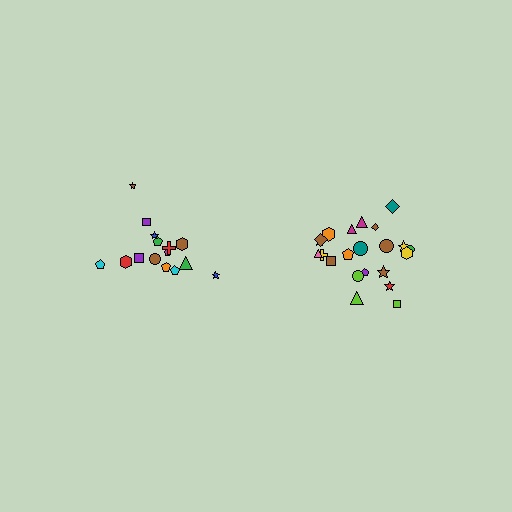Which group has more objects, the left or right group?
The right group.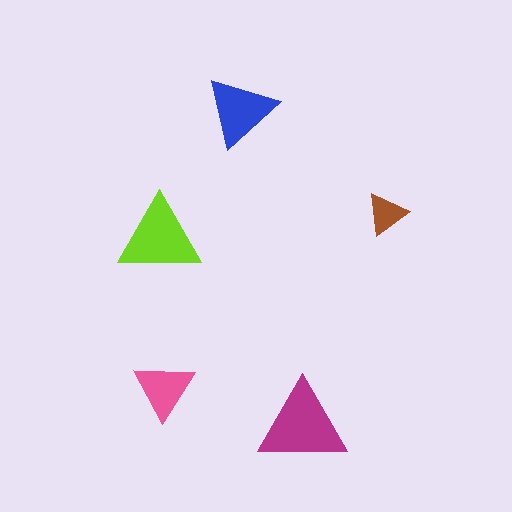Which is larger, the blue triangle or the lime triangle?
The lime one.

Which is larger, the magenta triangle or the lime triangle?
The magenta one.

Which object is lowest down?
The magenta triangle is bottommost.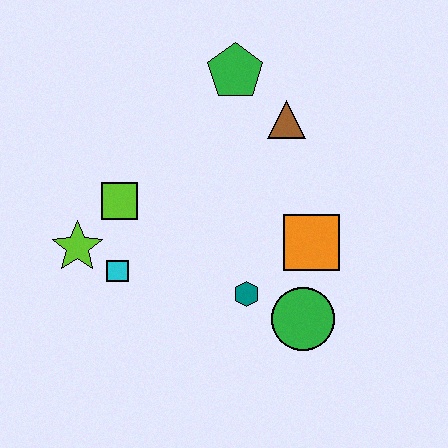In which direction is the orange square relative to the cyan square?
The orange square is to the right of the cyan square.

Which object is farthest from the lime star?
The brown triangle is farthest from the lime star.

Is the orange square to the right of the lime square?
Yes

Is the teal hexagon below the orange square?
Yes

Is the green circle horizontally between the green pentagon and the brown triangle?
No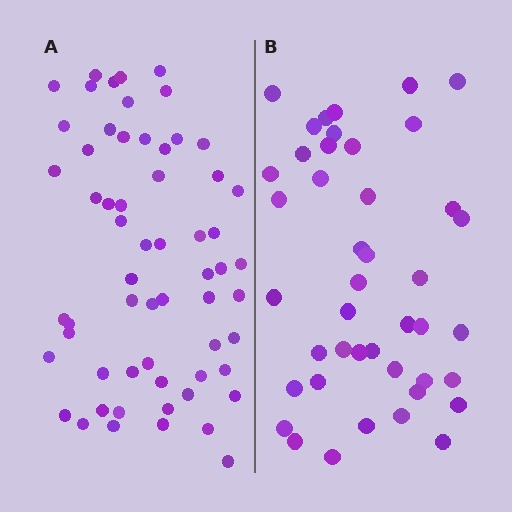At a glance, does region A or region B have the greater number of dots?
Region A (the left region) has more dots.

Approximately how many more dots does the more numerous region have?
Region A has approximately 15 more dots than region B.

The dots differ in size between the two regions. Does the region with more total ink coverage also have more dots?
No. Region B has more total ink coverage because its dots are larger, but region A actually contains more individual dots. Total area can be misleading — the number of items is what matters here.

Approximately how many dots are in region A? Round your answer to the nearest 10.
About 60 dots.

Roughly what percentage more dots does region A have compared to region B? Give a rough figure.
About 40% more.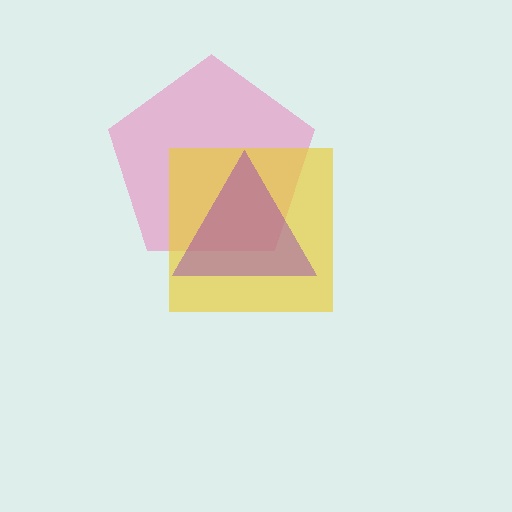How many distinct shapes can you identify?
There are 3 distinct shapes: a pink pentagon, a yellow square, a purple triangle.